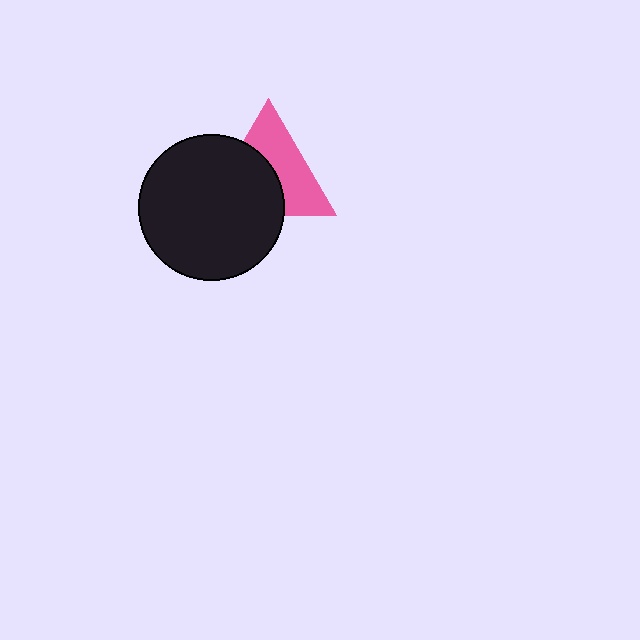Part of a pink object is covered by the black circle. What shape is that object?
It is a triangle.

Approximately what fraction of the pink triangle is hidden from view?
Roughly 49% of the pink triangle is hidden behind the black circle.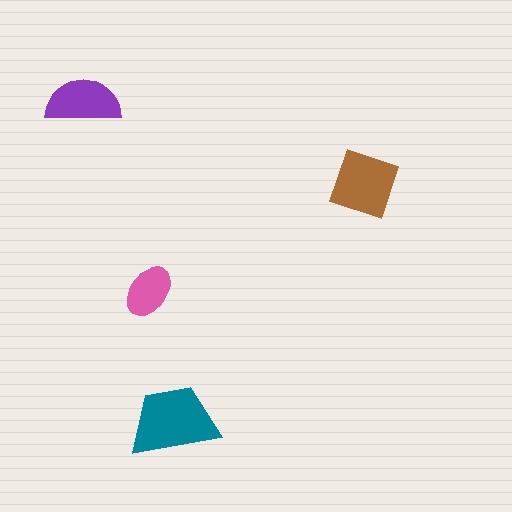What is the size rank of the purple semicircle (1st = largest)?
3rd.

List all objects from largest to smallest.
The teal trapezoid, the brown square, the purple semicircle, the pink ellipse.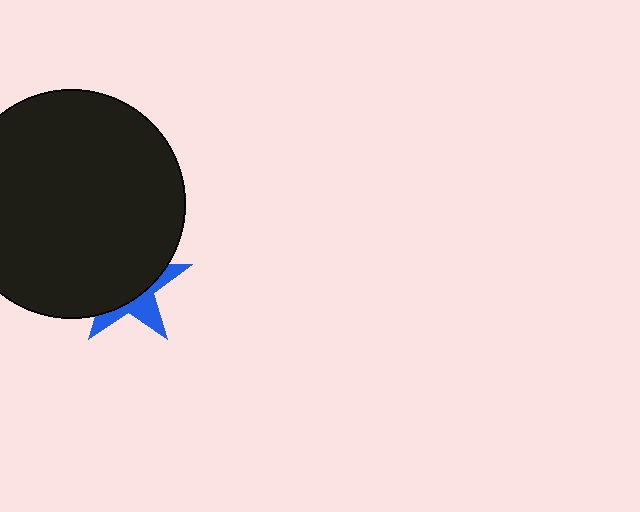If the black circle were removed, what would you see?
You would see the complete blue star.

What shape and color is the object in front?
The object in front is a black circle.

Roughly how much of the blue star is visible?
A small part of it is visible (roughly 34%).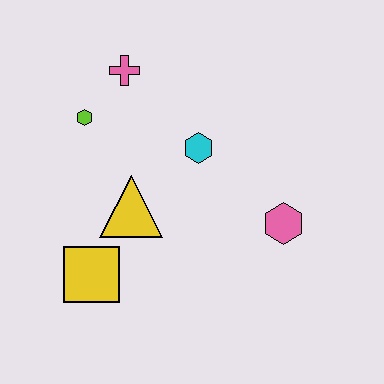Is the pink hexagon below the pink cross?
Yes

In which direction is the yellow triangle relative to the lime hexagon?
The yellow triangle is below the lime hexagon.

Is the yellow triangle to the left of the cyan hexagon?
Yes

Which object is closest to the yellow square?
The yellow triangle is closest to the yellow square.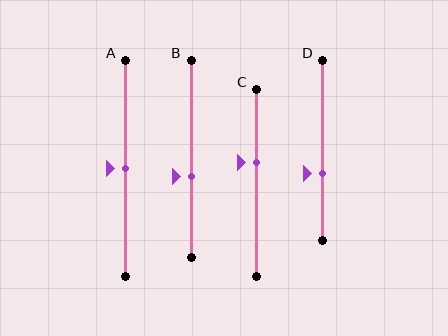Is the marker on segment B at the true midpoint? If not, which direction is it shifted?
No, the marker on segment B is shifted downward by about 9% of the segment length.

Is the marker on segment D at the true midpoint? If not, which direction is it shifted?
No, the marker on segment D is shifted downward by about 13% of the segment length.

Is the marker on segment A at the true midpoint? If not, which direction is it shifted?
Yes, the marker on segment A is at the true midpoint.